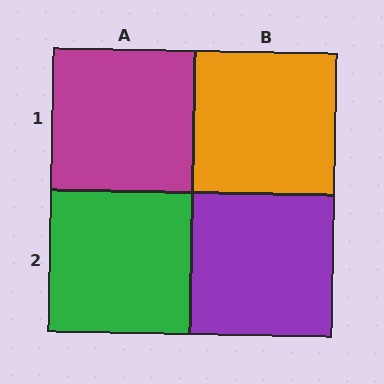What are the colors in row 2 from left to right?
Green, purple.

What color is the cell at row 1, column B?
Orange.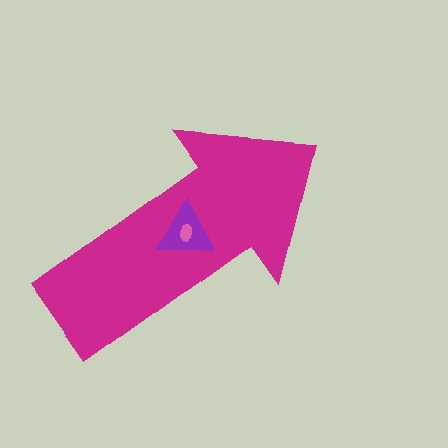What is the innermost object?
The pink ellipse.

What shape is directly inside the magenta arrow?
The purple triangle.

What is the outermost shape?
The magenta arrow.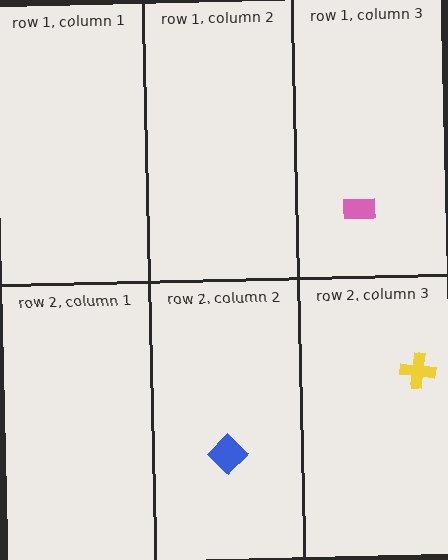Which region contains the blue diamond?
The row 2, column 2 region.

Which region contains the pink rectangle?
The row 1, column 3 region.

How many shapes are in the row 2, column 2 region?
1.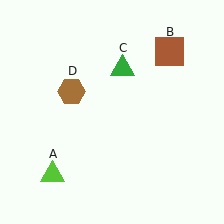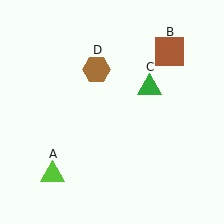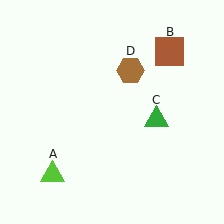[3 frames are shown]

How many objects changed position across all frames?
2 objects changed position: green triangle (object C), brown hexagon (object D).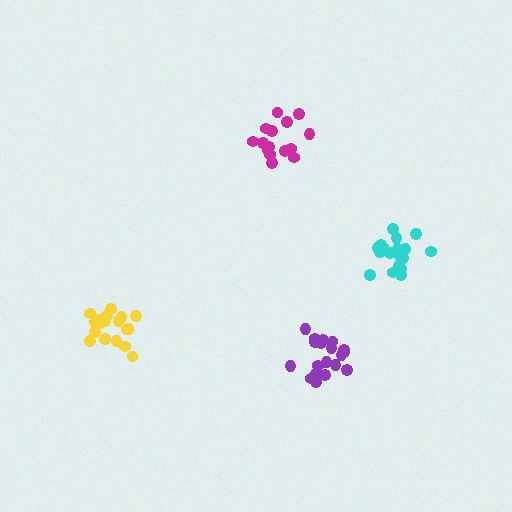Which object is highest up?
The magenta cluster is topmost.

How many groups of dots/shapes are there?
There are 4 groups.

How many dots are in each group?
Group 1: 20 dots, Group 2: 15 dots, Group 3: 20 dots, Group 4: 19 dots (74 total).